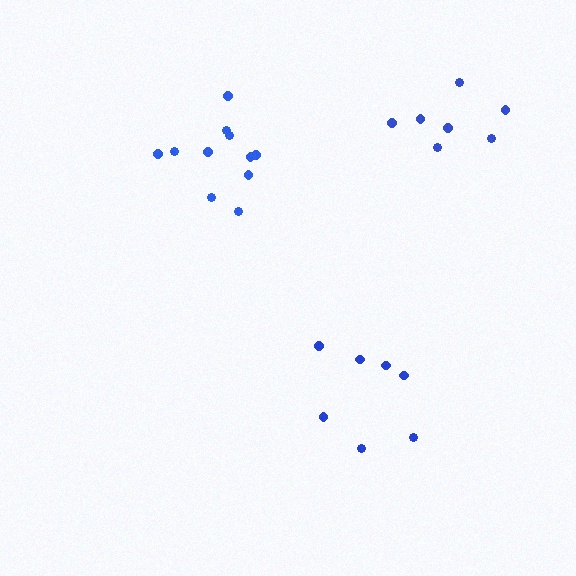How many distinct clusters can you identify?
There are 3 distinct clusters.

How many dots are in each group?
Group 1: 11 dots, Group 2: 7 dots, Group 3: 7 dots (25 total).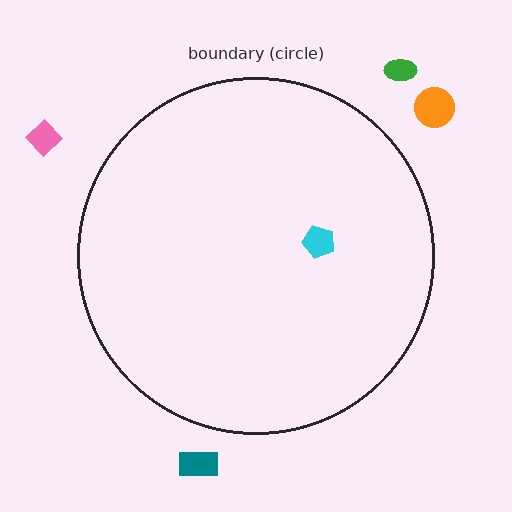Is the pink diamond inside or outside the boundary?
Outside.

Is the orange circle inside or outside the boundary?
Outside.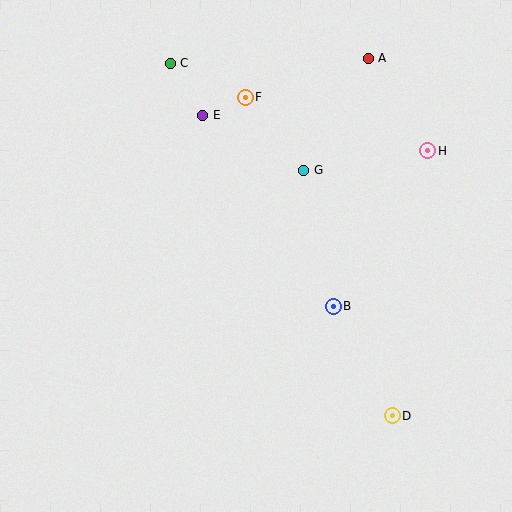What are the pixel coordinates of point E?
Point E is at (203, 115).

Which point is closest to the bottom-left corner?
Point B is closest to the bottom-left corner.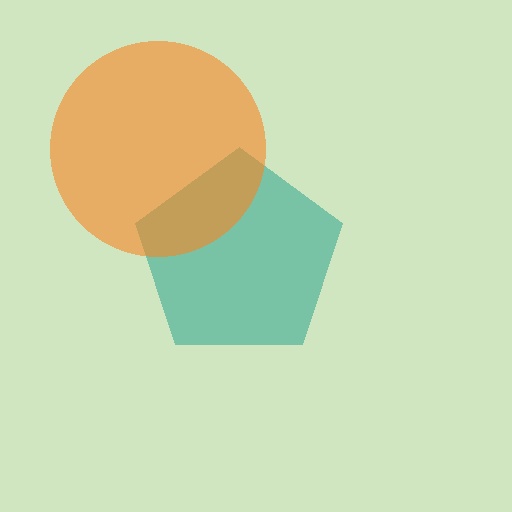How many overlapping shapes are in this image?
There are 2 overlapping shapes in the image.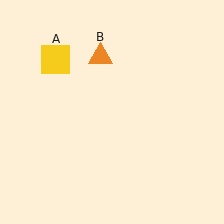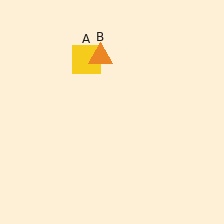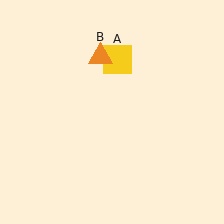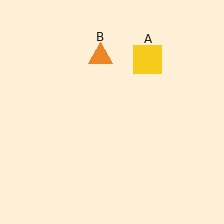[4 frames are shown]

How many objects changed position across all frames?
1 object changed position: yellow square (object A).